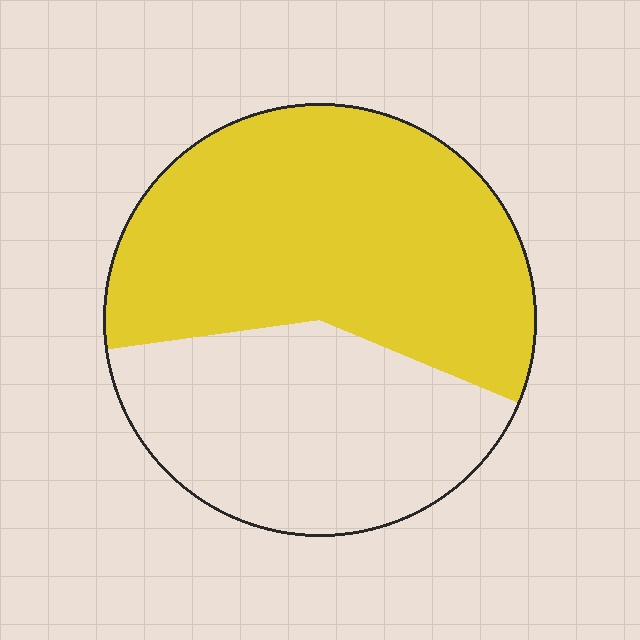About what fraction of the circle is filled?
About three fifths (3/5).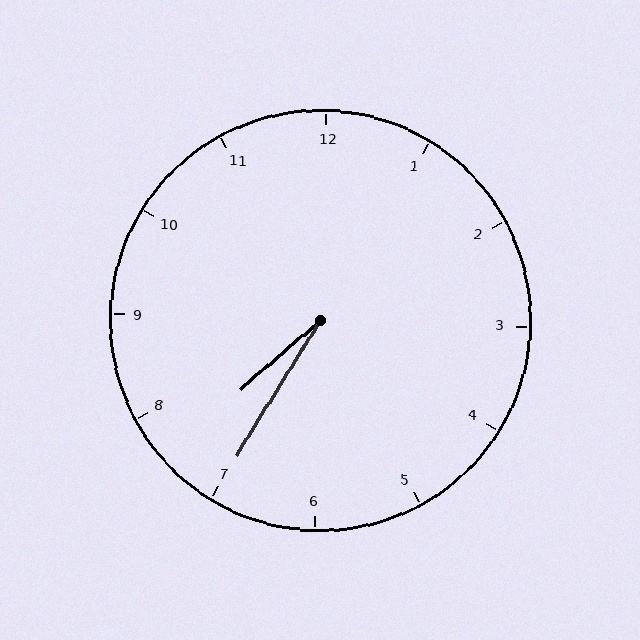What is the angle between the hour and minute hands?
Approximately 18 degrees.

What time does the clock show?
7:35.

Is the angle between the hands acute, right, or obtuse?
It is acute.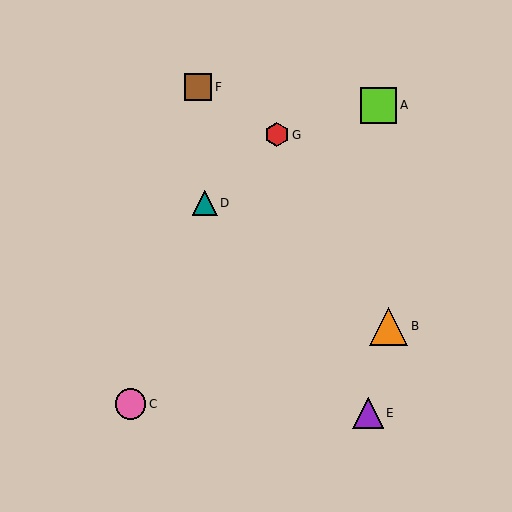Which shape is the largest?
The orange triangle (labeled B) is the largest.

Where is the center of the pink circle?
The center of the pink circle is at (130, 404).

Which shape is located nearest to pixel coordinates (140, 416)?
The pink circle (labeled C) at (130, 404) is nearest to that location.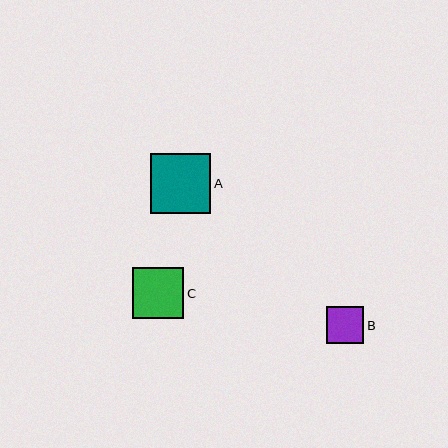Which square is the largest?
Square A is the largest with a size of approximately 60 pixels.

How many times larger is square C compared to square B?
Square C is approximately 1.4 times the size of square B.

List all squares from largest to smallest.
From largest to smallest: A, C, B.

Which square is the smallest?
Square B is the smallest with a size of approximately 37 pixels.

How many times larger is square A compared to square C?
Square A is approximately 1.2 times the size of square C.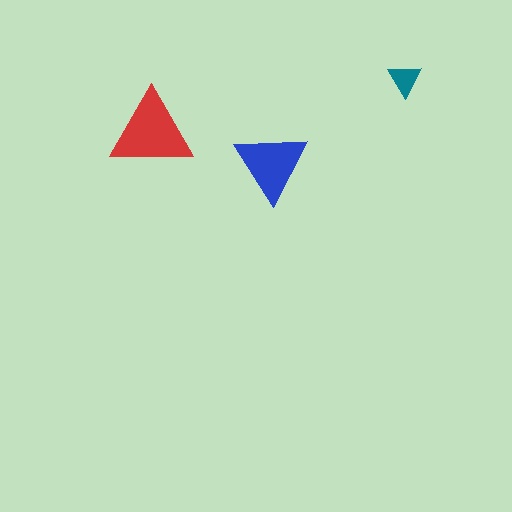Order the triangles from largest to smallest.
the red one, the blue one, the teal one.